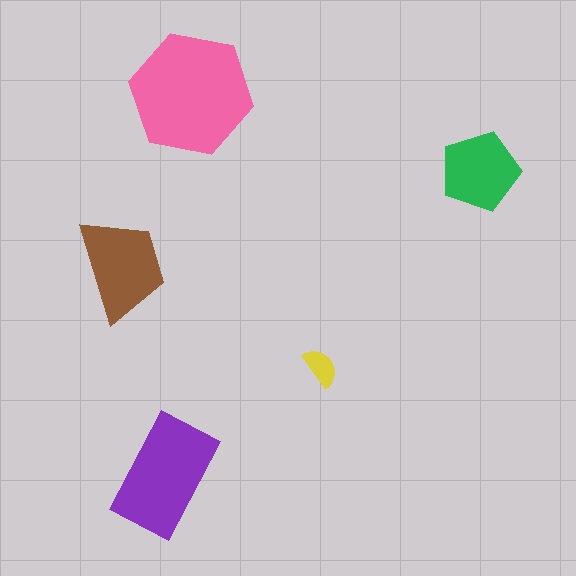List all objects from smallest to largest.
The yellow semicircle, the green pentagon, the brown trapezoid, the purple rectangle, the pink hexagon.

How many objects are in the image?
There are 5 objects in the image.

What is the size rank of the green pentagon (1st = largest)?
4th.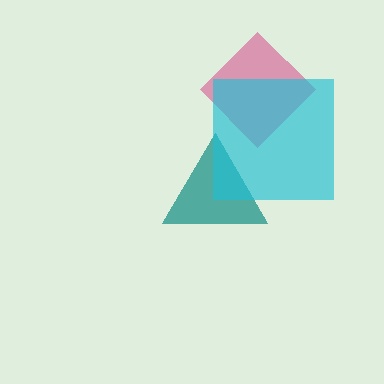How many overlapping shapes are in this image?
There are 3 overlapping shapes in the image.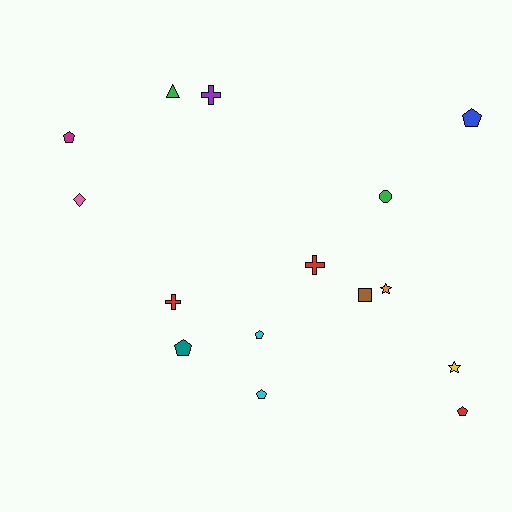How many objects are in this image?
There are 15 objects.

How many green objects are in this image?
There are 2 green objects.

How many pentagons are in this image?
There are 6 pentagons.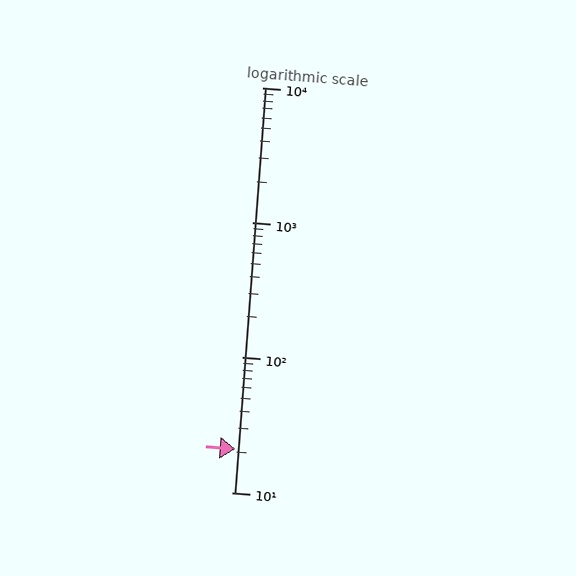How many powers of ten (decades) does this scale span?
The scale spans 3 decades, from 10 to 10000.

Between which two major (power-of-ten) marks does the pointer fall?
The pointer is between 10 and 100.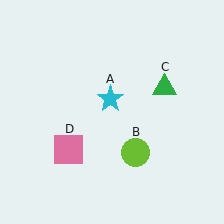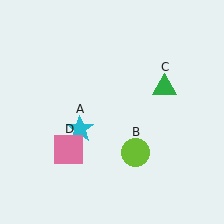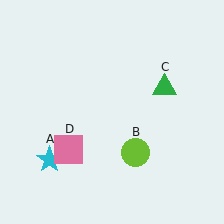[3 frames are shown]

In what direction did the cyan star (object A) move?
The cyan star (object A) moved down and to the left.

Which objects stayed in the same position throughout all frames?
Lime circle (object B) and green triangle (object C) and pink square (object D) remained stationary.